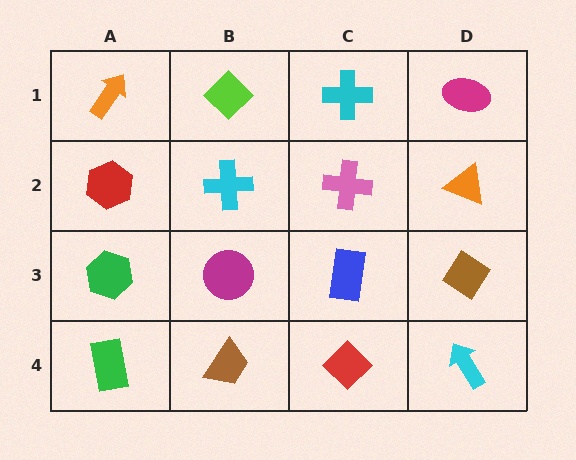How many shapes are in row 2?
4 shapes.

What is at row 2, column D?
An orange triangle.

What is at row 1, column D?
A magenta ellipse.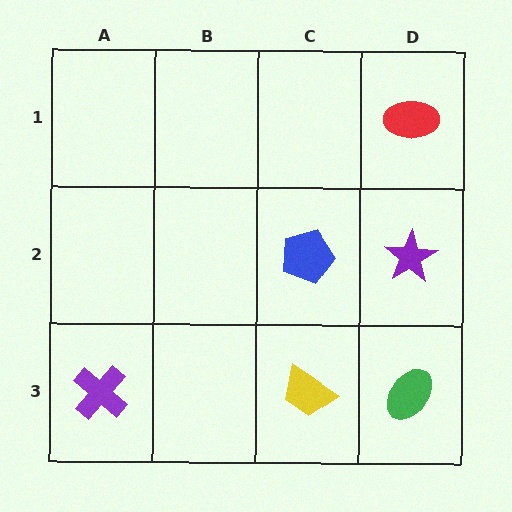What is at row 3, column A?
A purple cross.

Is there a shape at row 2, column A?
No, that cell is empty.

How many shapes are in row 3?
3 shapes.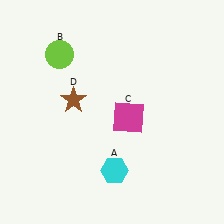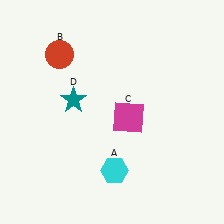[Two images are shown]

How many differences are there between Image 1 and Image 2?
There are 2 differences between the two images.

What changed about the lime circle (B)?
In Image 1, B is lime. In Image 2, it changed to red.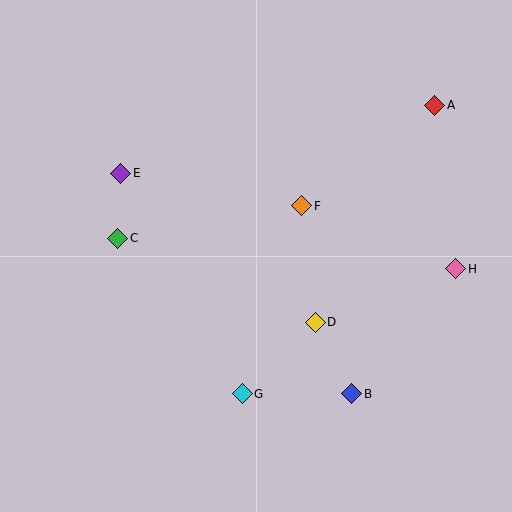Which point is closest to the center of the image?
Point F at (301, 206) is closest to the center.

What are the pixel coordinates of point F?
Point F is at (301, 206).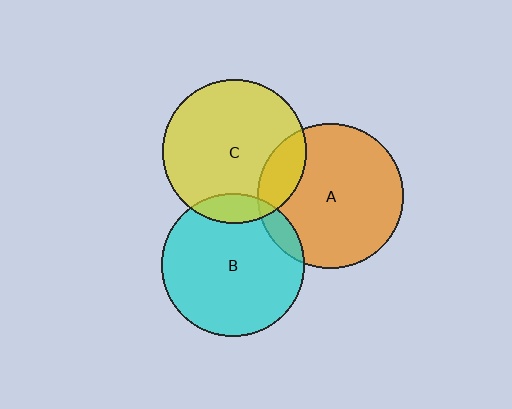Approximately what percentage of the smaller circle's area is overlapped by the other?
Approximately 10%.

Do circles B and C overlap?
Yes.